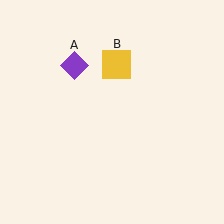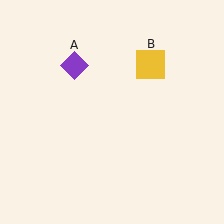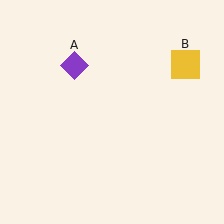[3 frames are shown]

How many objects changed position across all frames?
1 object changed position: yellow square (object B).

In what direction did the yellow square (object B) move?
The yellow square (object B) moved right.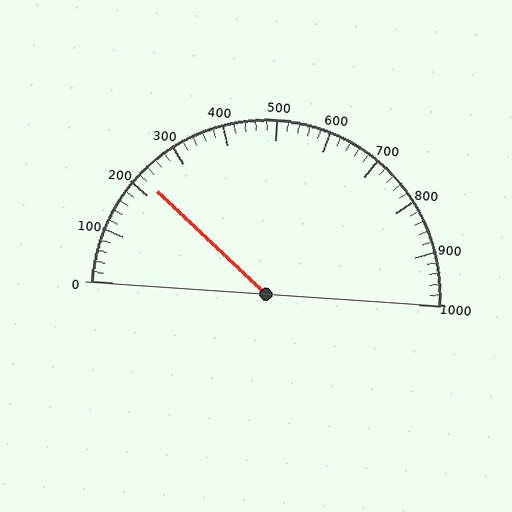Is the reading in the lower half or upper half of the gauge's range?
The reading is in the lower half of the range (0 to 1000).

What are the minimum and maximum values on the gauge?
The gauge ranges from 0 to 1000.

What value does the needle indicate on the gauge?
The needle indicates approximately 220.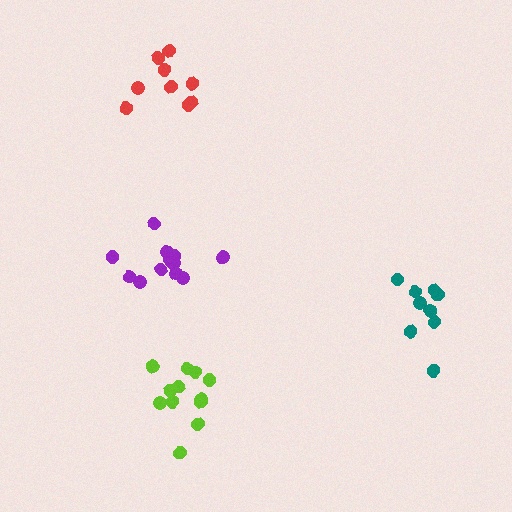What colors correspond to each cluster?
The clusters are colored: red, lime, purple, teal.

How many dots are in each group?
Group 1: 9 dots, Group 2: 12 dots, Group 3: 13 dots, Group 4: 9 dots (43 total).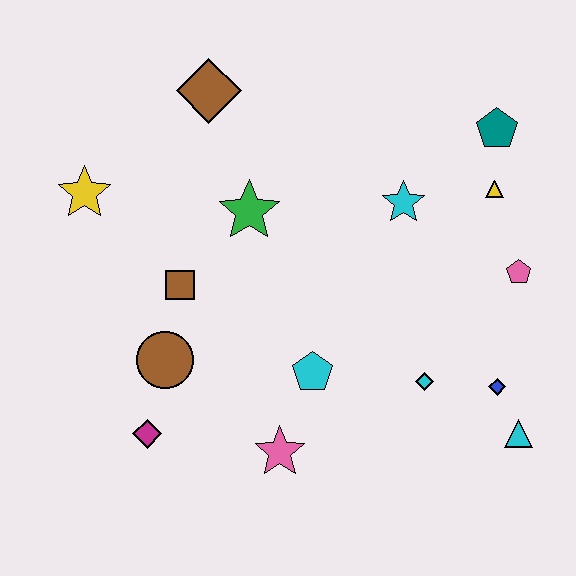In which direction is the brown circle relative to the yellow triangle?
The brown circle is to the left of the yellow triangle.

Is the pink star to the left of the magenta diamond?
No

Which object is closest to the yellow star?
The brown square is closest to the yellow star.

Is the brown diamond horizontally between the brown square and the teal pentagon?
Yes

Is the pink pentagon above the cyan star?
No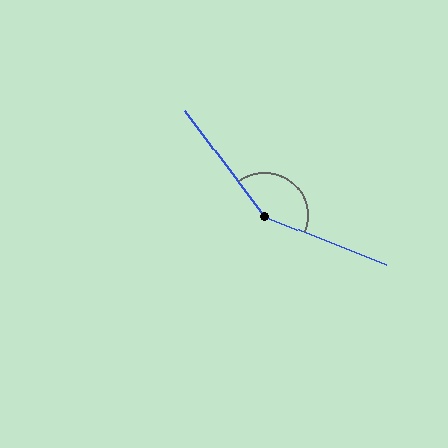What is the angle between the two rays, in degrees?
Approximately 149 degrees.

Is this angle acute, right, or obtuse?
It is obtuse.